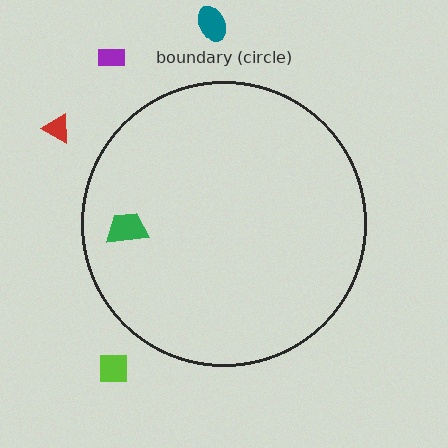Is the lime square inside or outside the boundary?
Outside.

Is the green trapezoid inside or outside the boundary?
Inside.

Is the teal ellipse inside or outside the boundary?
Outside.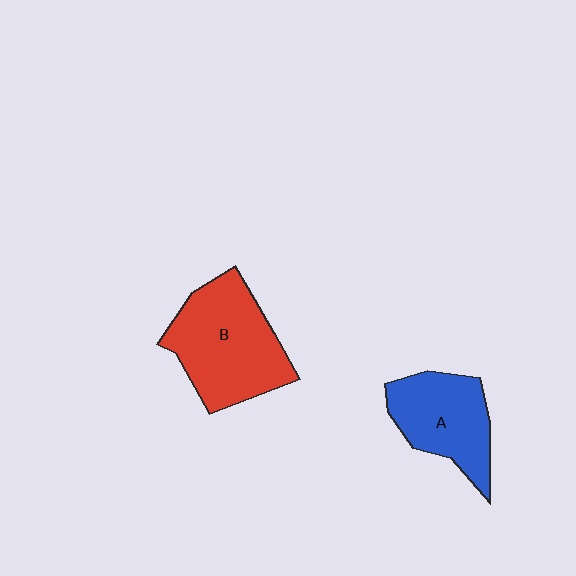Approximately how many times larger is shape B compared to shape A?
Approximately 1.4 times.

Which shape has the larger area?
Shape B (red).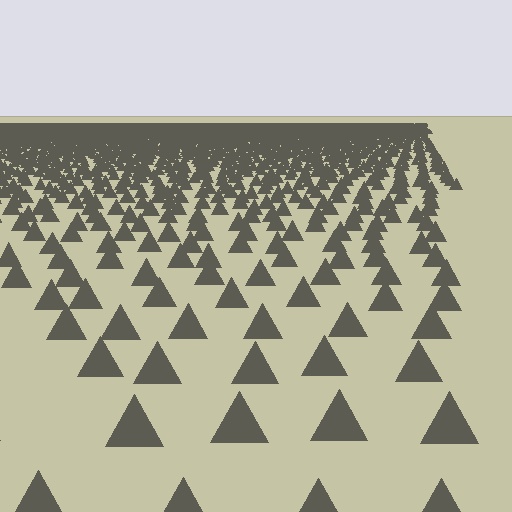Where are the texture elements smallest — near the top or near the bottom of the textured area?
Near the top.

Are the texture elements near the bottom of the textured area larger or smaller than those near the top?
Larger. Near the bottom, elements are closer to the viewer and appear at a bigger on-screen size.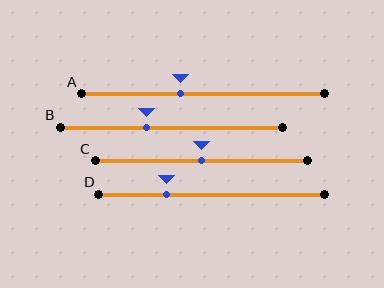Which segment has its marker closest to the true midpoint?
Segment C has its marker closest to the true midpoint.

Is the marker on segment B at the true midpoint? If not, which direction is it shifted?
No, the marker on segment B is shifted to the left by about 11% of the segment length.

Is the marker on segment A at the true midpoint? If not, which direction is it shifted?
No, the marker on segment A is shifted to the left by about 9% of the segment length.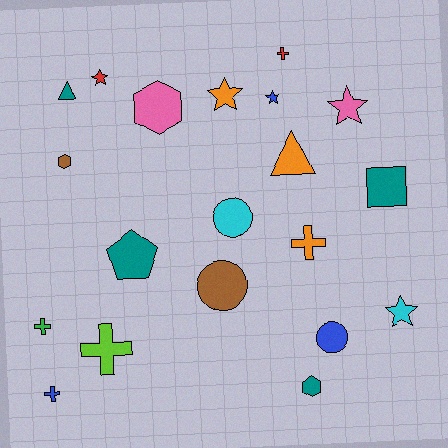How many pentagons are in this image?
There is 1 pentagon.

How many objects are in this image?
There are 20 objects.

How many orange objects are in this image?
There are 3 orange objects.